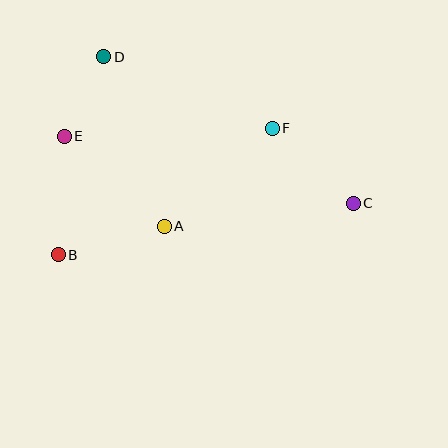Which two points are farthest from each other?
Points B and C are farthest from each other.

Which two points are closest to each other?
Points D and E are closest to each other.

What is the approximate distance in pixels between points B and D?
The distance between B and D is approximately 203 pixels.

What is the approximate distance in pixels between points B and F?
The distance between B and F is approximately 249 pixels.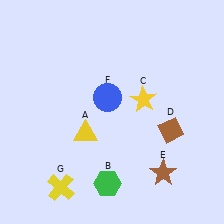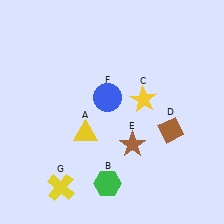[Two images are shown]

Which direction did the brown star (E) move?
The brown star (E) moved left.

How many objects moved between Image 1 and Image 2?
1 object moved between the two images.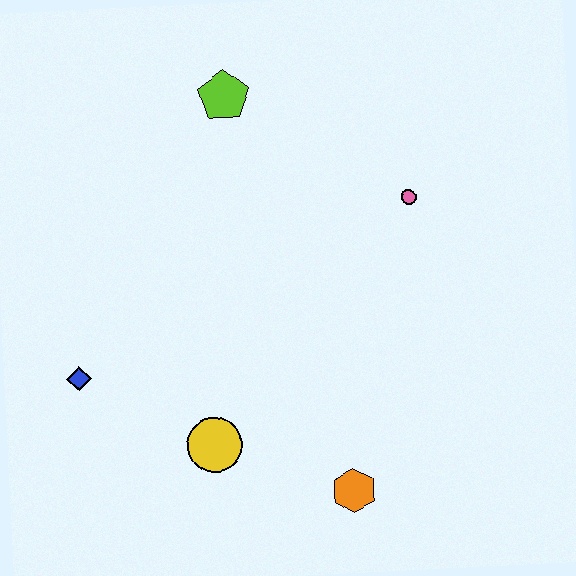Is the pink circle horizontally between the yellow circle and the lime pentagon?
No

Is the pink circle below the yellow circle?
No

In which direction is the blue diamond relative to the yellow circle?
The blue diamond is to the left of the yellow circle.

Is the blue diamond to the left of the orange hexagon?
Yes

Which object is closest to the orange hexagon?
The yellow circle is closest to the orange hexagon.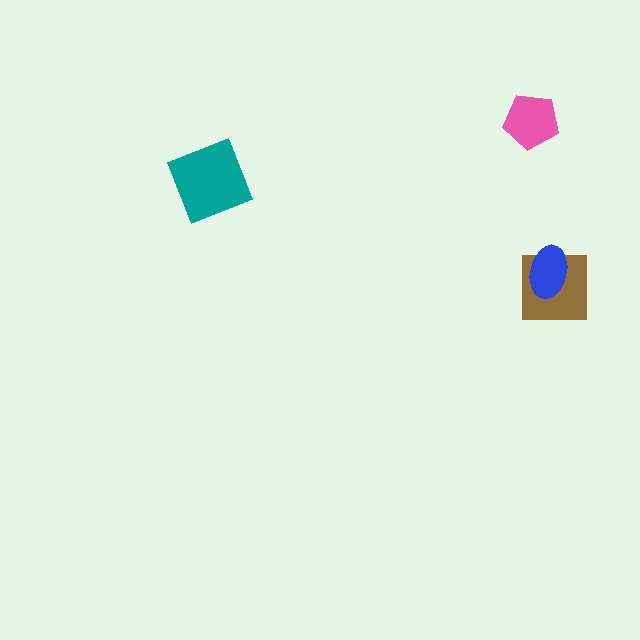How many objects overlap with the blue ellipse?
1 object overlaps with the blue ellipse.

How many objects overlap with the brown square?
1 object overlaps with the brown square.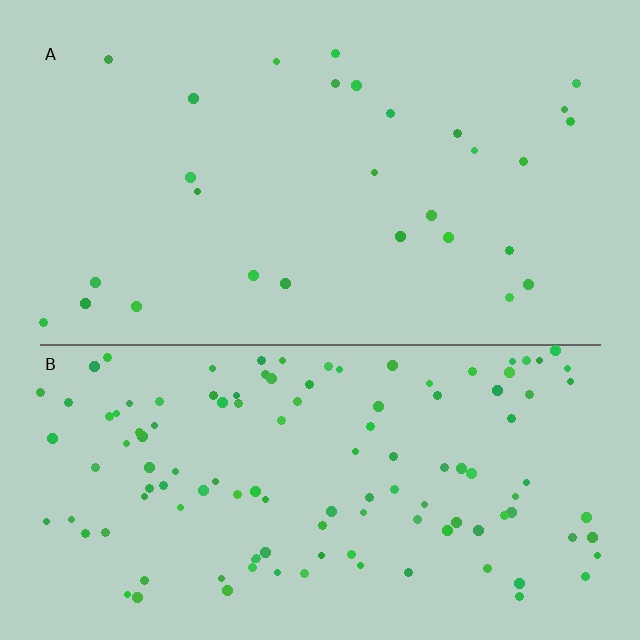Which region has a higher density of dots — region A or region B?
B (the bottom).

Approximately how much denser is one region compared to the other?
Approximately 4.3× — region B over region A.